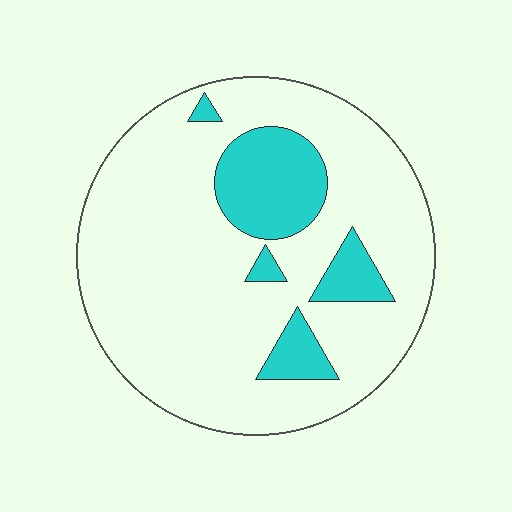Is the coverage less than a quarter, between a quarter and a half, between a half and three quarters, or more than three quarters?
Less than a quarter.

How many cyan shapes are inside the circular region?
5.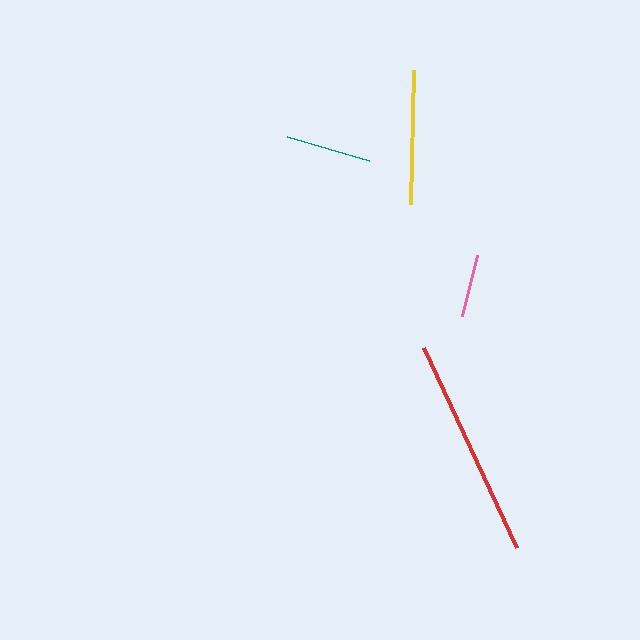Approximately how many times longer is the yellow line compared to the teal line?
The yellow line is approximately 1.6 times the length of the teal line.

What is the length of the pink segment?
The pink segment is approximately 63 pixels long.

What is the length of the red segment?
The red segment is approximately 221 pixels long.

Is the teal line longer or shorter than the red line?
The red line is longer than the teal line.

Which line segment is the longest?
The red line is the longest at approximately 221 pixels.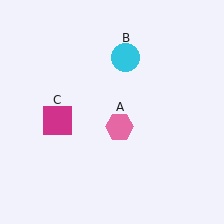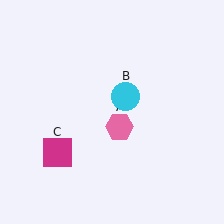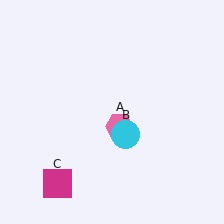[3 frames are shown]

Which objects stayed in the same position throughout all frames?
Pink hexagon (object A) remained stationary.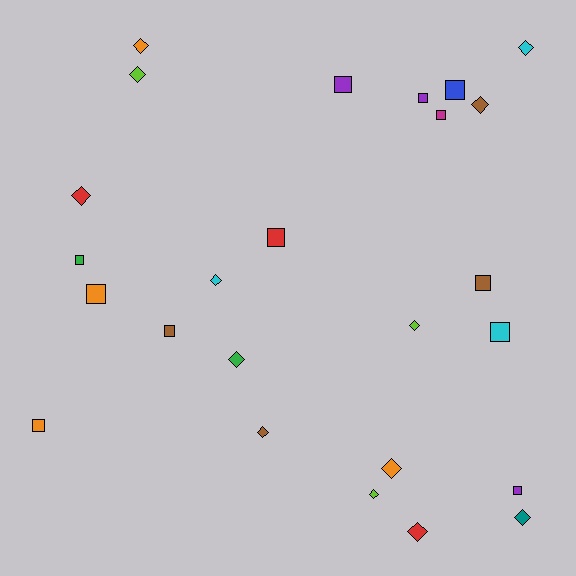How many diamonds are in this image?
There are 13 diamonds.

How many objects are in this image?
There are 25 objects.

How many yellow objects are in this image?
There are no yellow objects.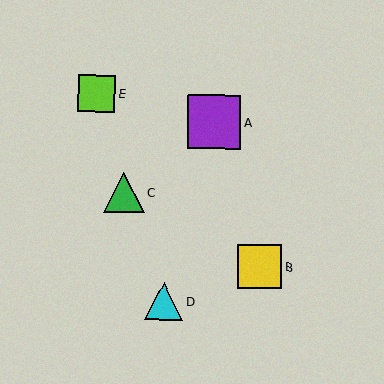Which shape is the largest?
The purple square (labeled A) is the largest.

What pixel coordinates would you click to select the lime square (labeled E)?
Click at (96, 93) to select the lime square E.